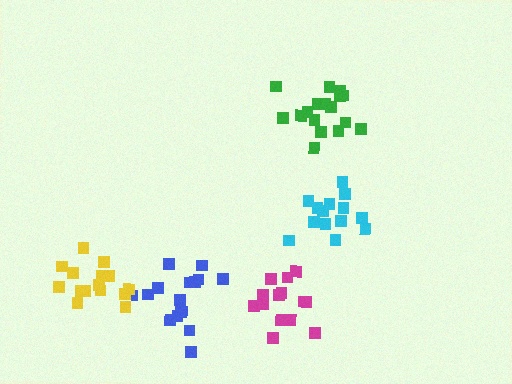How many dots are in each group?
Group 1: 16 dots, Group 2: 17 dots, Group 3: 15 dots, Group 4: 14 dots, Group 5: 14 dots (76 total).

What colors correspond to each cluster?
The clusters are colored: blue, green, yellow, magenta, cyan.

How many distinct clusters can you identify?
There are 5 distinct clusters.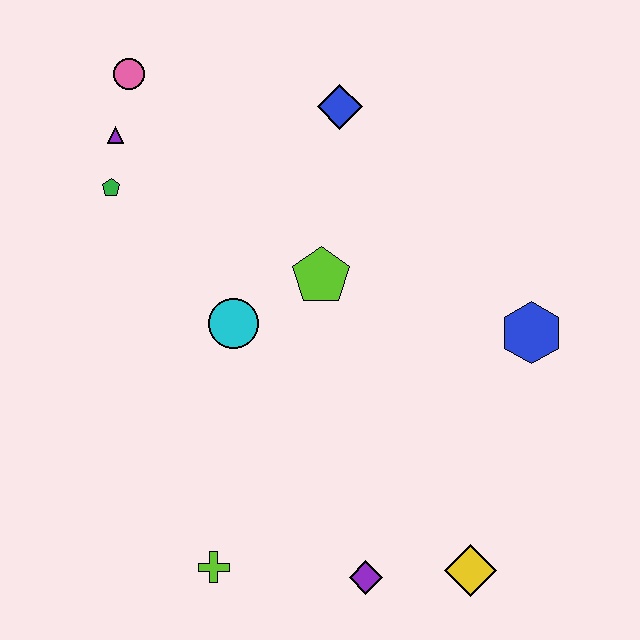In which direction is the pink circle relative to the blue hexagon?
The pink circle is to the left of the blue hexagon.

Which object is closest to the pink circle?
The purple triangle is closest to the pink circle.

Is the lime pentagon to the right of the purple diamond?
No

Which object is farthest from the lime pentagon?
The yellow diamond is farthest from the lime pentagon.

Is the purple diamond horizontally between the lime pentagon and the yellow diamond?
Yes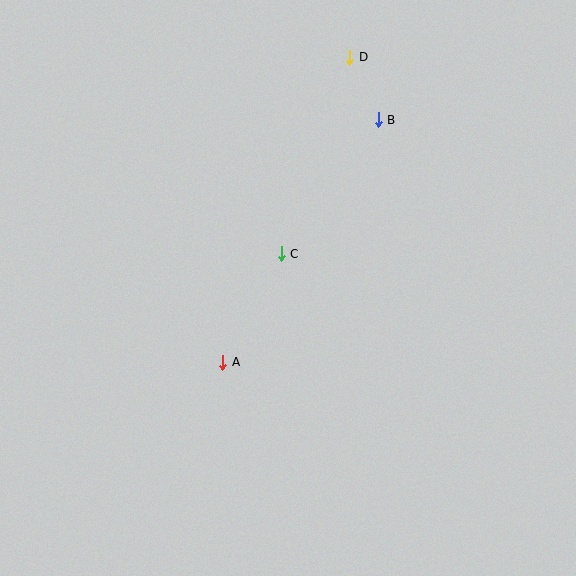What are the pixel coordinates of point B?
Point B is at (378, 120).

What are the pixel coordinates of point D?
Point D is at (350, 57).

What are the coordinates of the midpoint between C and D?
The midpoint between C and D is at (316, 155).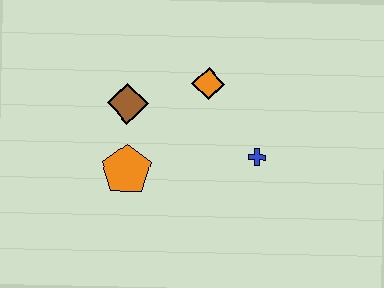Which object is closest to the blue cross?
The orange diamond is closest to the blue cross.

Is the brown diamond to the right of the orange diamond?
No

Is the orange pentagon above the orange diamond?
No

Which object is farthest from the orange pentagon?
The blue cross is farthest from the orange pentagon.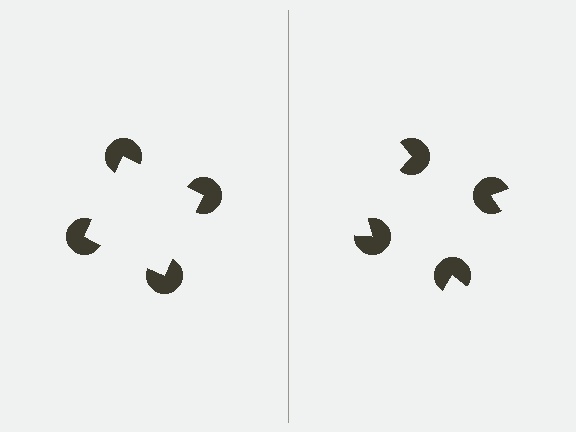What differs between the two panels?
The pac-man discs are positioned identically on both sides; only the wedge orientations differ. On the left they align to a square; on the right they are misaligned.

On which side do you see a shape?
An illusory square appears on the left side. On the right side the wedge cuts are rotated, so no coherent shape forms.